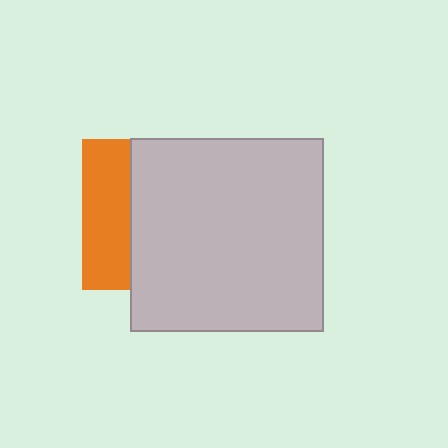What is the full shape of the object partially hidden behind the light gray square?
The partially hidden object is an orange square.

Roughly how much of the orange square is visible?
A small part of it is visible (roughly 32%).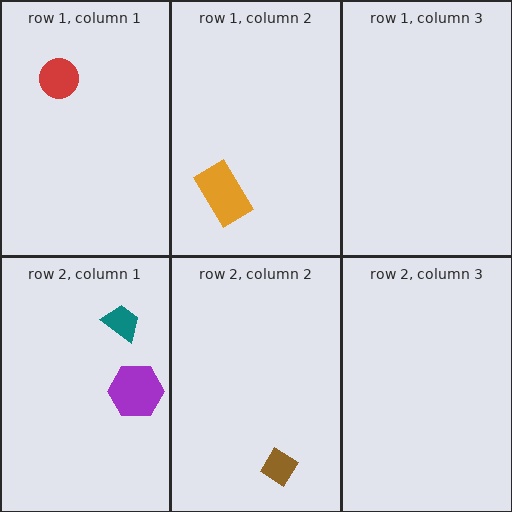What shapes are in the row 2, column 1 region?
The teal trapezoid, the purple hexagon.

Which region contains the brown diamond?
The row 2, column 2 region.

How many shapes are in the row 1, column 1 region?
1.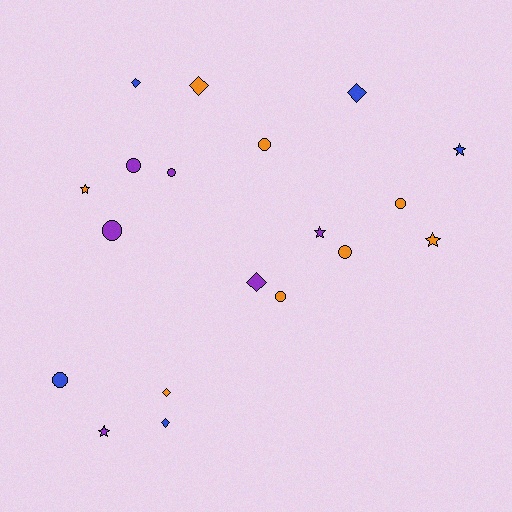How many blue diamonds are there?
There are 3 blue diamonds.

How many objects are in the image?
There are 19 objects.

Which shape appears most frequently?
Circle, with 8 objects.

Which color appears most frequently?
Orange, with 8 objects.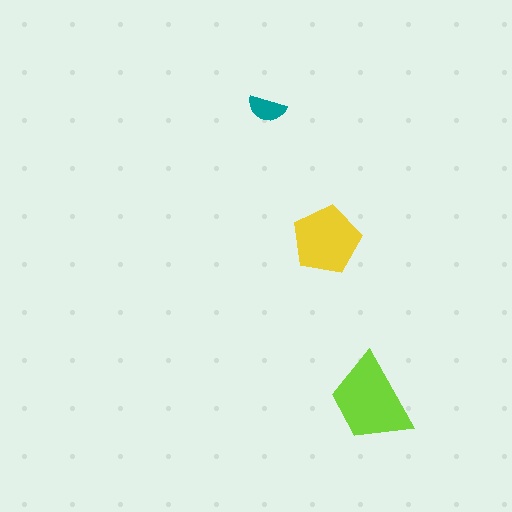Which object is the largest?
The lime trapezoid.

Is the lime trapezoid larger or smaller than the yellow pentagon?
Larger.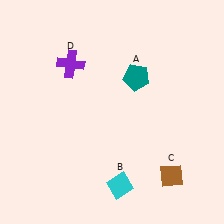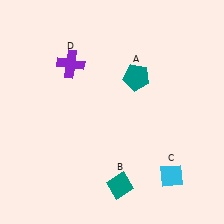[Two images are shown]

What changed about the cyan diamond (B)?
In Image 1, B is cyan. In Image 2, it changed to teal.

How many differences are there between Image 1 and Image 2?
There are 2 differences between the two images.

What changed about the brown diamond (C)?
In Image 1, C is brown. In Image 2, it changed to cyan.